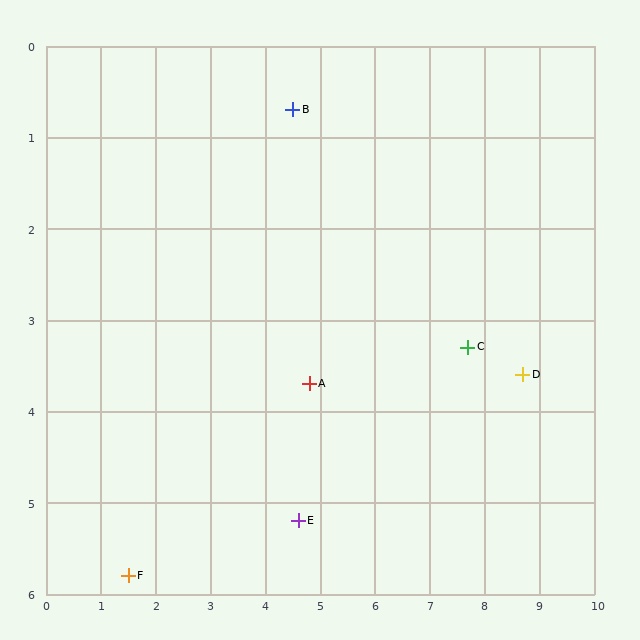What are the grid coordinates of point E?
Point E is at approximately (4.6, 5.2).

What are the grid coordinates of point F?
Point F is at approximately (1.5, 5.8).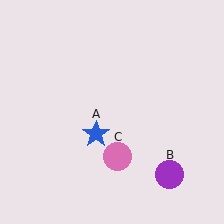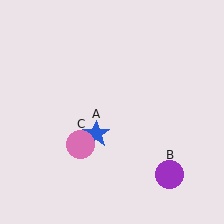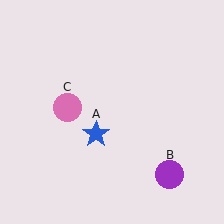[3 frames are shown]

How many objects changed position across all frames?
1 object changed position: pink circle (object C).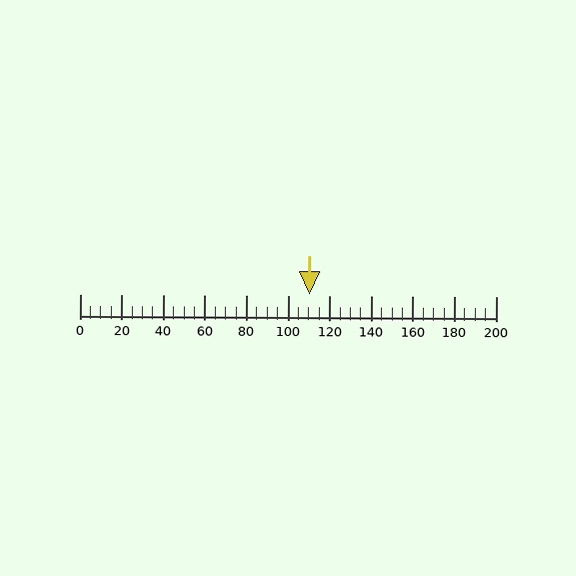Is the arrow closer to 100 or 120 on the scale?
The arrow is closer to 120.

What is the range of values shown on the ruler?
The ruler shows values from 0 to 200.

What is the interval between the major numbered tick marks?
The major tick marks are spaced 20 units apart.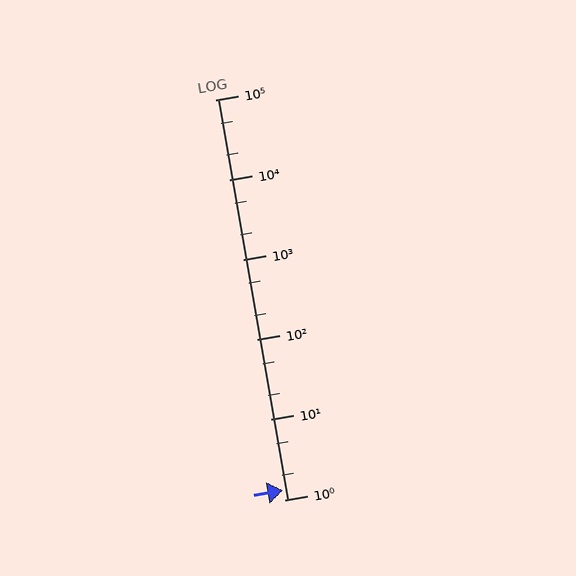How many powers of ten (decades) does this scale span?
The scale spans 5 decades, from 1 to 100000.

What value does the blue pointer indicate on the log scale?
The pointer indicates approximately 1.3.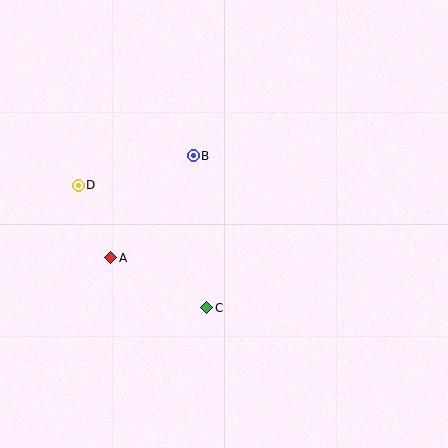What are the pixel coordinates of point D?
Point D is at (78, 185).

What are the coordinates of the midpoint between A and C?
The midpoint between A and C is at (159, 283).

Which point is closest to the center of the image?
Point B at (193, 156) is closest to the center.